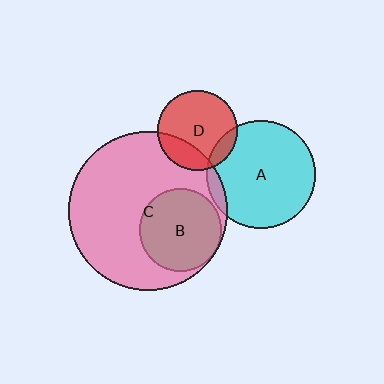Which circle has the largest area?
Circle C (pink).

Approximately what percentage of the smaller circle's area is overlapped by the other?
Approximately 20%.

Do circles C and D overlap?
Yes.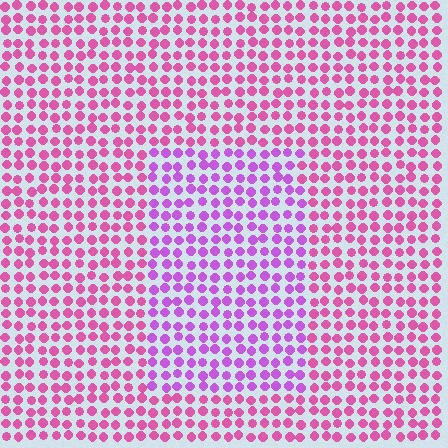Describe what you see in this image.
The image is filled with small pink elements in a uniform arrangement. A rectangle-shaped region is visible where the elements are tinted to a slightly different hue, forming a subtle color boundary.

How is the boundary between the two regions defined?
The boundary is defined purely by a slight shift in hue (about 35 degrees). Spacing, size, and orientation are identical on both sides.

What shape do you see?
I see a rectangle.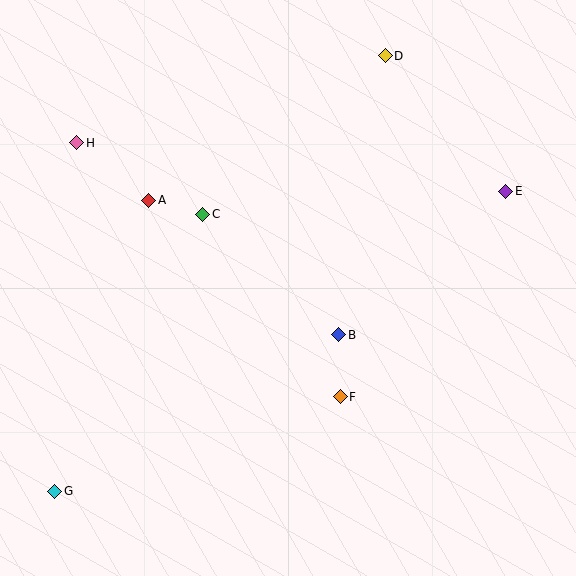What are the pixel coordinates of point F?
Point F is at (340, 397).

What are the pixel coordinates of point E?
Point E is at (505, 191).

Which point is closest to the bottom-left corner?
Point G is closest to the bottom-left corner.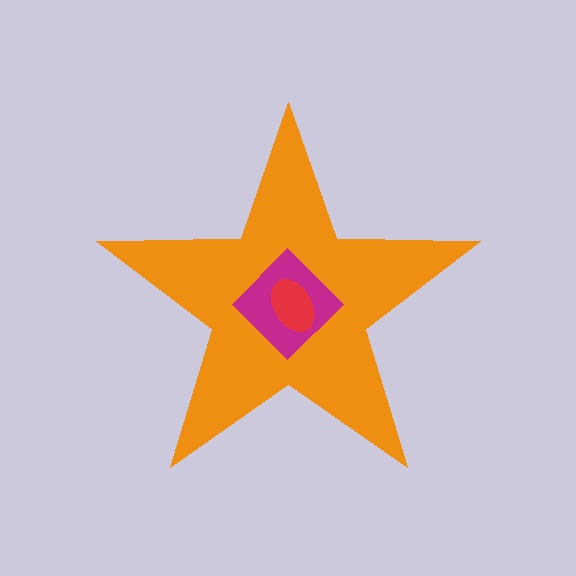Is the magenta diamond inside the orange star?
Yes.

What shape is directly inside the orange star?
The magenta diamond.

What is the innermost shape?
The red ellipse.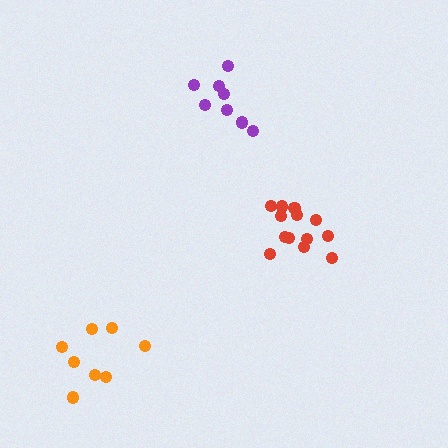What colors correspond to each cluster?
The clusters are colored: orange, purple, red.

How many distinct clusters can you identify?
There are 3 distinct clusters.